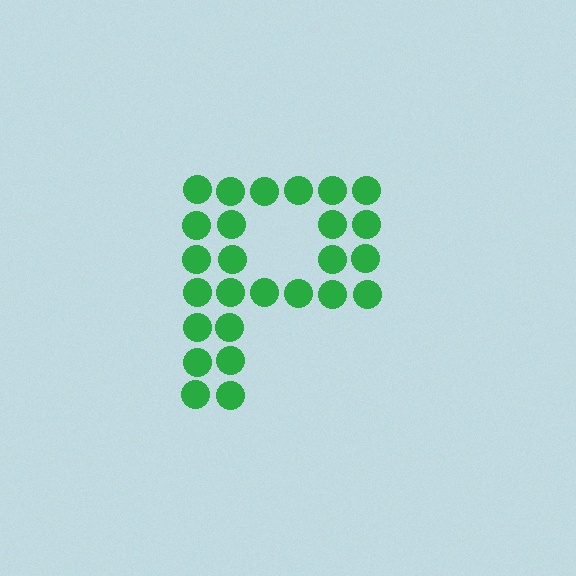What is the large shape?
The large shape is the letter P.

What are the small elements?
The small elements are circles.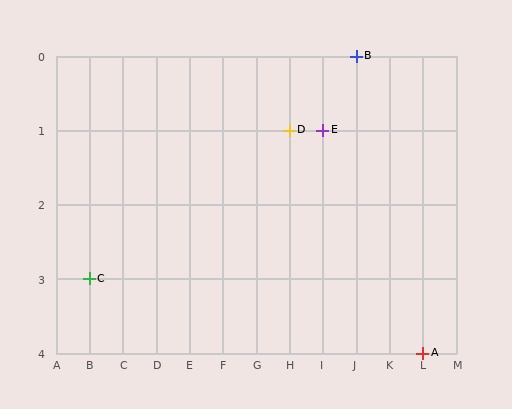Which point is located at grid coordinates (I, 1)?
Point E is at (I, 1).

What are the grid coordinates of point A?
Point A is at grid coordinates (L, 4).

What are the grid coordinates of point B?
Point B is at grid coordinates (J, 0).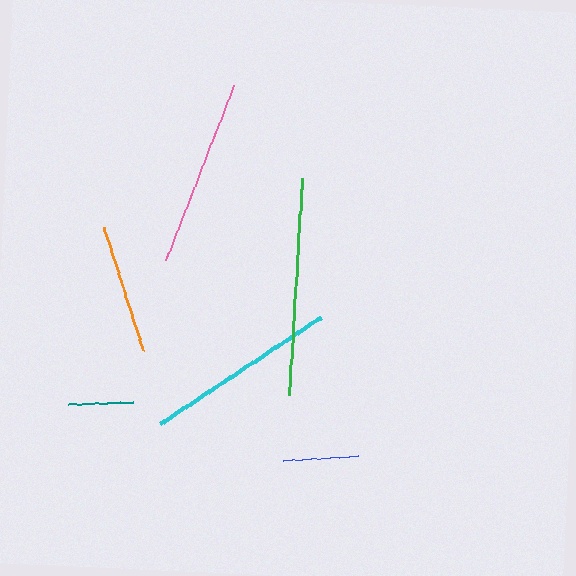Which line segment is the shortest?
The teal line is the shortest at approximately 65 pixels.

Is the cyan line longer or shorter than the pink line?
The cyan line is longer than the pink line.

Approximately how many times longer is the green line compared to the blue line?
The green line is approximately 2.9 times the length of the blue line.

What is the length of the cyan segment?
The cyan segment is approximately 193 pixels long.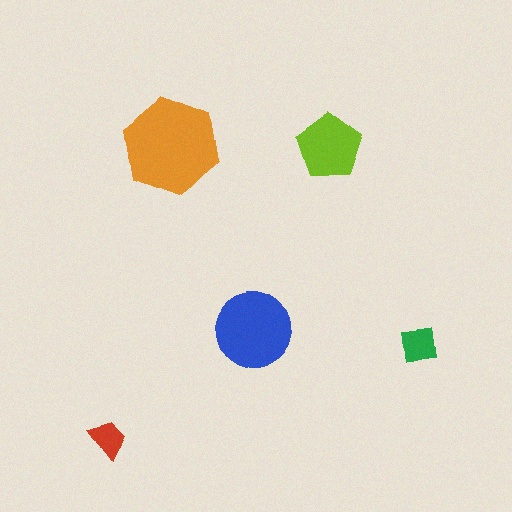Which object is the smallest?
The red trapezoid.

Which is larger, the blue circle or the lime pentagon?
The blue circle.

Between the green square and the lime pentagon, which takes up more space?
The lime pentagon.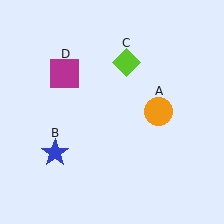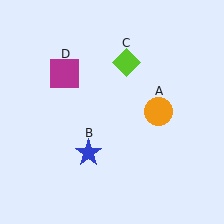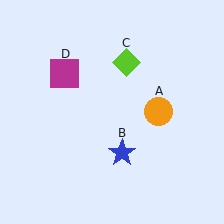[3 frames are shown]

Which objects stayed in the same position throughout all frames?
Orange circle (object A) and lime diamond (object C) and magenta square (object D) remained stationary.